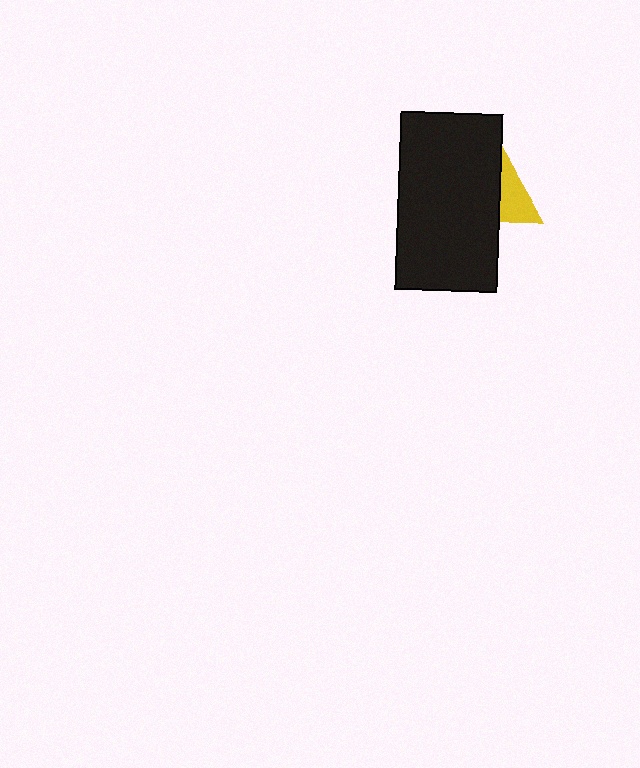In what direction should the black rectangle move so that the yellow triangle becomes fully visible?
The black rectangle should move left. That is the shortest direction to clear the overlap and leave the yellow triangle fully visible.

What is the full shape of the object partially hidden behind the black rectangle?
The partially hidden object is a yellow triangle.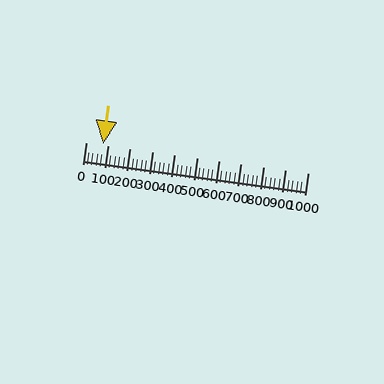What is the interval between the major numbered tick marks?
The major tick marks are spaced 100 units apart.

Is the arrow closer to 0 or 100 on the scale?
The arrow is closer to 100.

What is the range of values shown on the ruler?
The ruler shows values from 0 to 1000.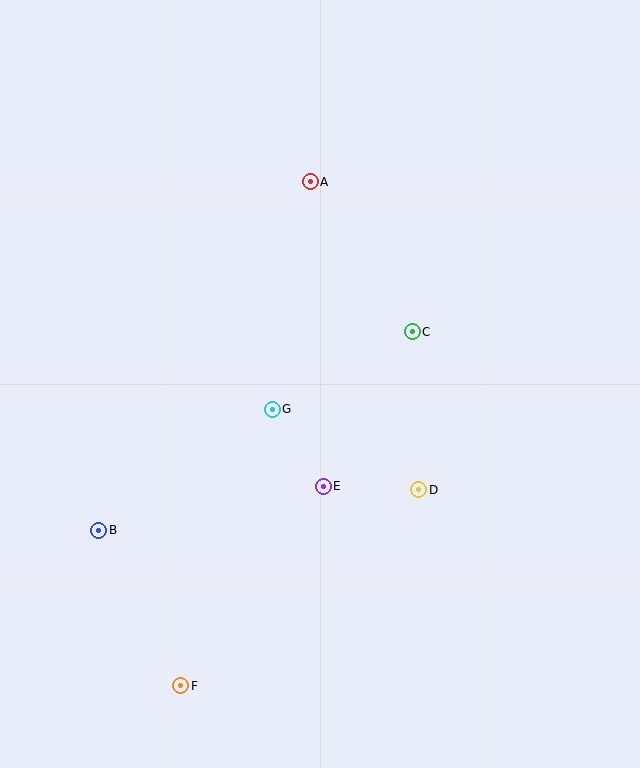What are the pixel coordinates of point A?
Point A is at (310, 182).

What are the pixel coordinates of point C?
Point C is at (412, 332).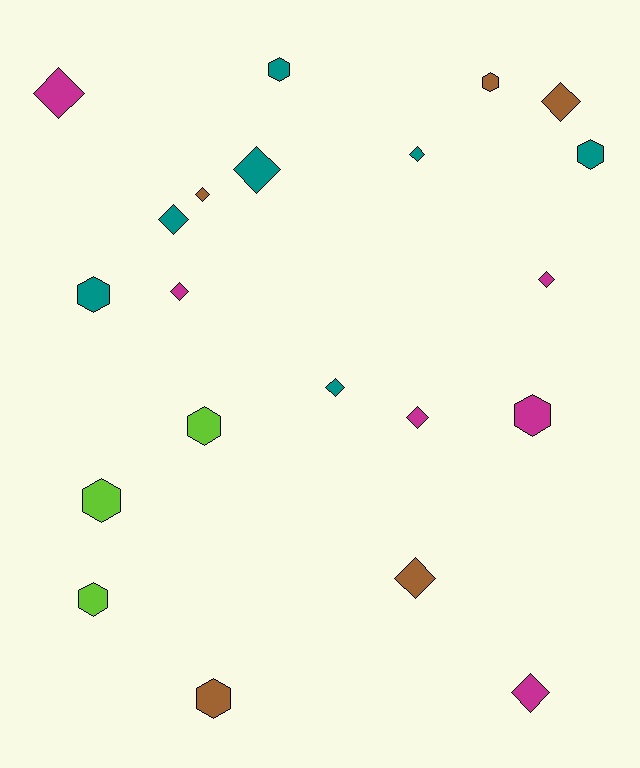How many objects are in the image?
There are 21 objects.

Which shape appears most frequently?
Diamond, with 12 objects.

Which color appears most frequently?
Teal, with 7 objects.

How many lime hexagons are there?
There are 3 lime hexagons.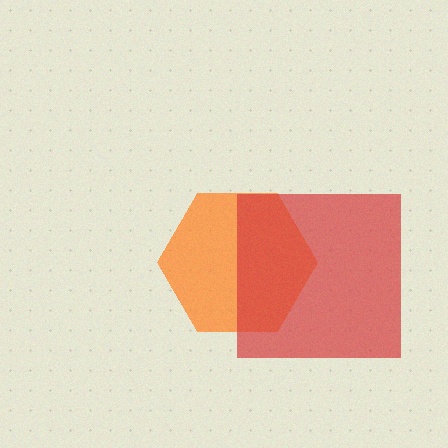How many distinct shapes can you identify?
There are 2 distinct shapes: an orange hexagon, a red square.